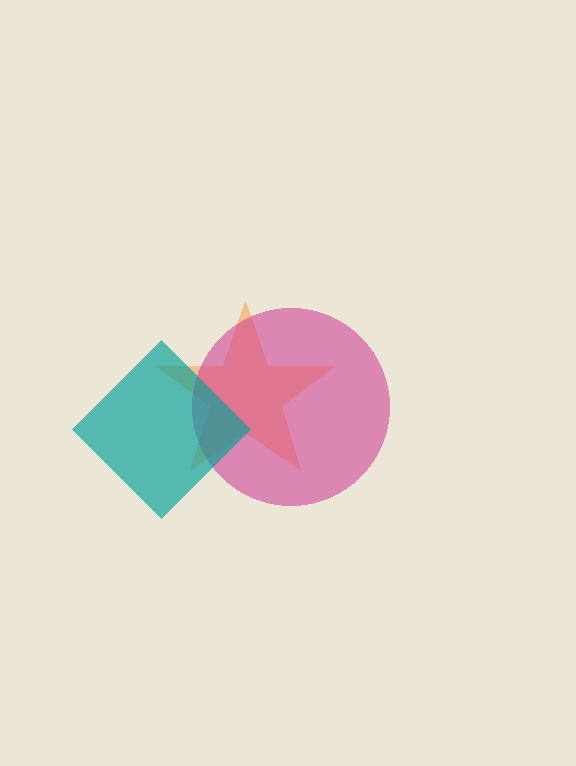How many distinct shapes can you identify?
There are 3 distinct shapes: an orange star, a magenta circle, a teal diamond.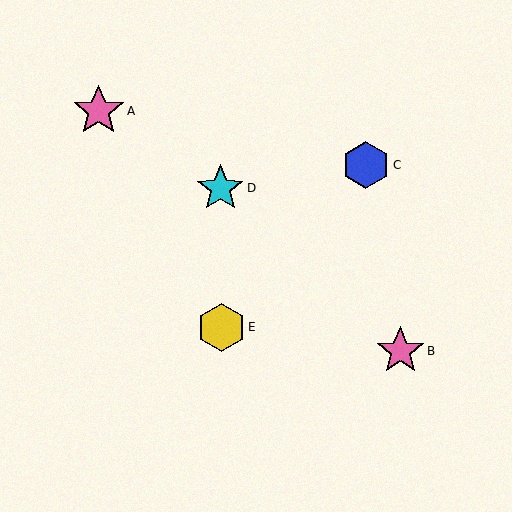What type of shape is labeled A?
Shape A is a pink star.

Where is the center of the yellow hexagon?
The center of the yellow hexagon is at (221, 327).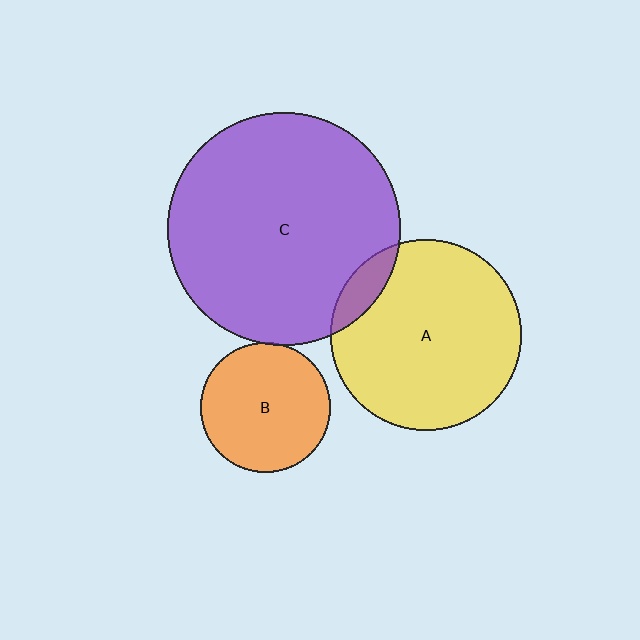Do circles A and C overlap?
Yes.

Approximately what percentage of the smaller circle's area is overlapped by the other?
Approximately 10%.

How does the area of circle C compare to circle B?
Approximately 3.2 times.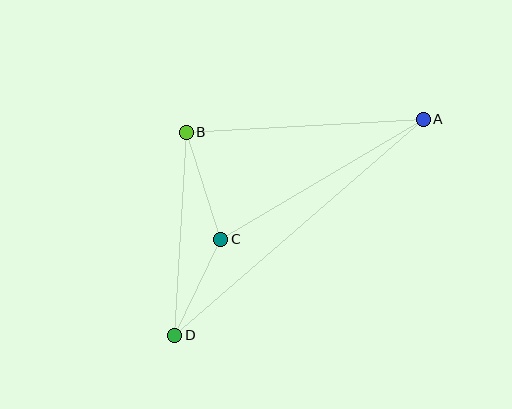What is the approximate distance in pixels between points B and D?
The distance between B and D is approximately 203 pixels.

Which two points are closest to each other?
Points C and D are closest to each other.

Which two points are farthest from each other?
Points A and D are farthest from each other.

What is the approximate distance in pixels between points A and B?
The distance between A and B is approximately 237 pixels.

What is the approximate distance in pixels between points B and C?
The distance between B and C is approximately 112 pixels.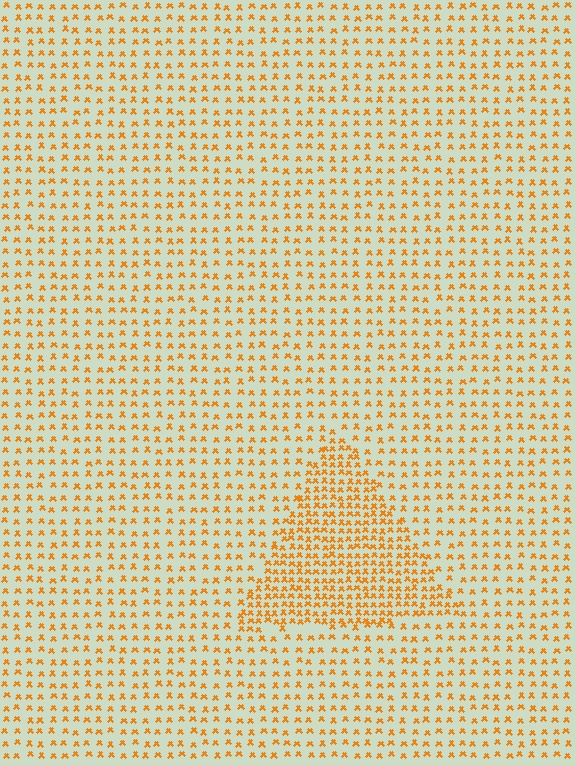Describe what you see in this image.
The image contains small orange elements arranged at two different densities. A triangle-shaped region is visible where the elements are more densely packed than the surrounding area.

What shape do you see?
I see a triangle.